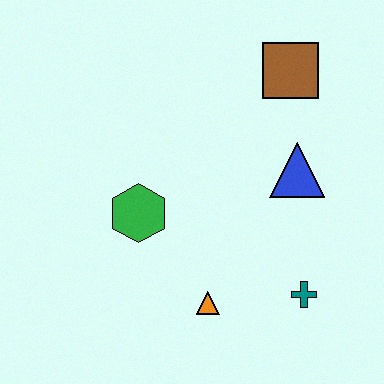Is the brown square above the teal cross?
Yes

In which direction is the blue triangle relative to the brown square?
The blue triangle is below the brown square.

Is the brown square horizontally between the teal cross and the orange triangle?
Yes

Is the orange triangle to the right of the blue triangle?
No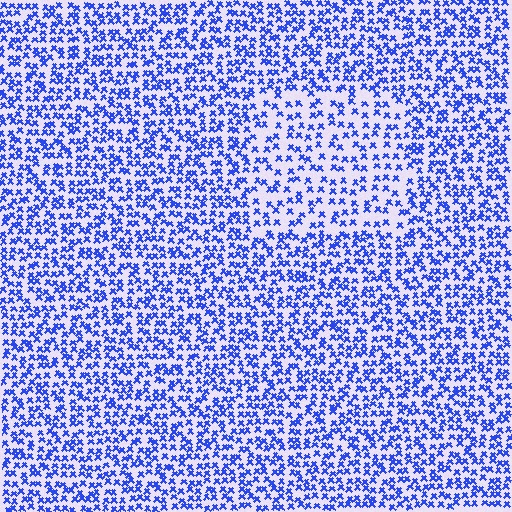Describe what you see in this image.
The image contains small blue elements arranged at two different densities. A rectangle-shaped region is visible where the elements are less densely packed than the surrounding area.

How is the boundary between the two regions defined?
The boundary is defined by a change in element density (approximately 1.7x ratio). All elements are the same color, size, and shape.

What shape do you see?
I see a rectangle.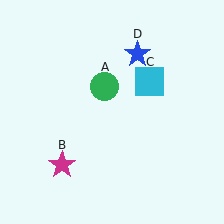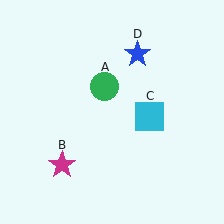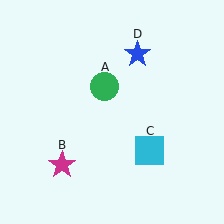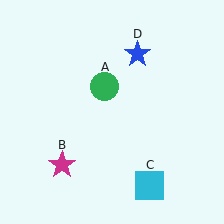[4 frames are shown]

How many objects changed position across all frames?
1 object changed position: cyan square (object C).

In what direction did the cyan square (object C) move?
The cyan square (object C) moved down.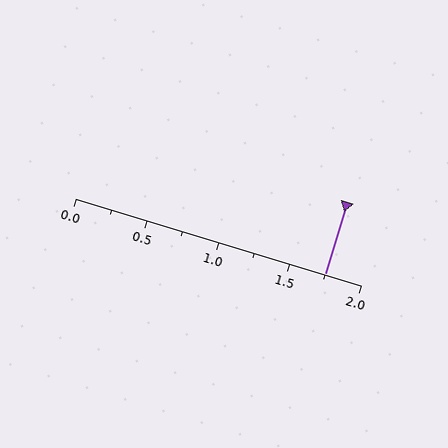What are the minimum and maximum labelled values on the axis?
The axis runs from 0.0 to 2.0.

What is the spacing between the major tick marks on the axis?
The major ticks are spaced 0.5 apart.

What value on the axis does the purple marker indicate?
The marker indicates approximately 1.75.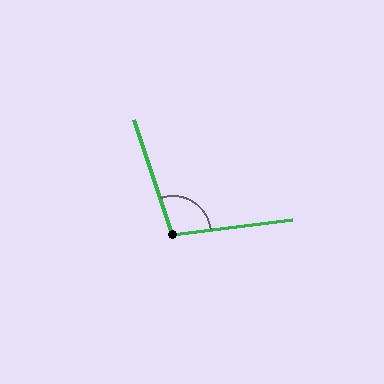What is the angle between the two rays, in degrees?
Approximately 102 degrees.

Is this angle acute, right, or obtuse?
It is obtuse.